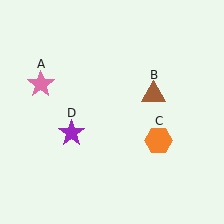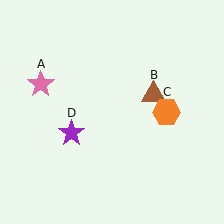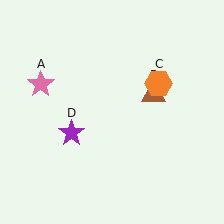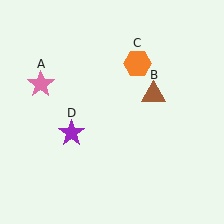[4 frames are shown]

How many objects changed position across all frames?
1 object changed position: orange hexagon (object C).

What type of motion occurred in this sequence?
The orange hexagon (object C) rotated counterclockwise around the center of the scene.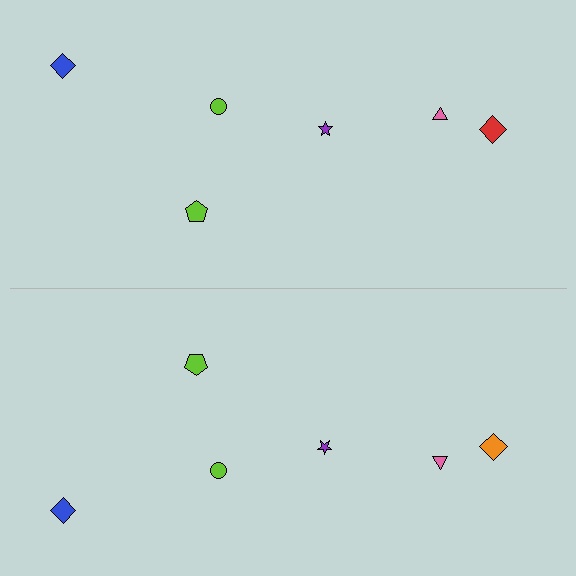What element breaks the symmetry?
The orange diamond on the bottom side breaks the symmetry — its mirror counterpart is red.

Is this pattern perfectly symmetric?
No, the pattern is not perfectly symmetric. The orange diamond on the bottom side breaks the symmetry — its mirror counterpart is red.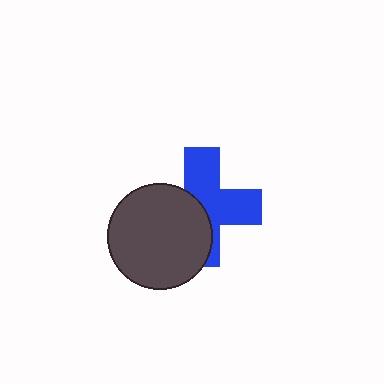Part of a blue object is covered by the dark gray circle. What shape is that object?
It is a cross.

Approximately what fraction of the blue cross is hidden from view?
Roughly 46% of the blue cross is hidden behind the dark gray circle.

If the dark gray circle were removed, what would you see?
You would see the complete blue cross.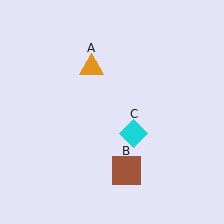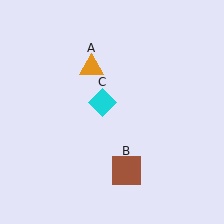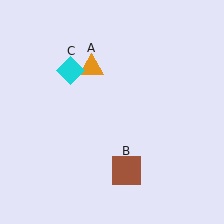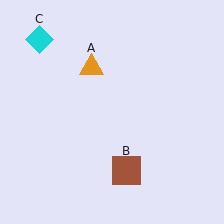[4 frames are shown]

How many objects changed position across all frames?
1 object changed position: cyan diamond (object C).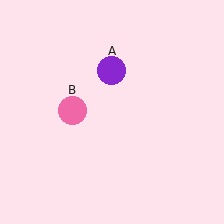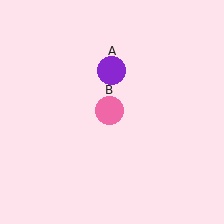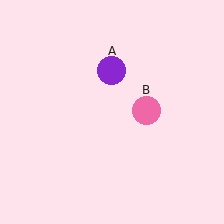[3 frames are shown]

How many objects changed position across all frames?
1 object changed position: pink circle (object B).